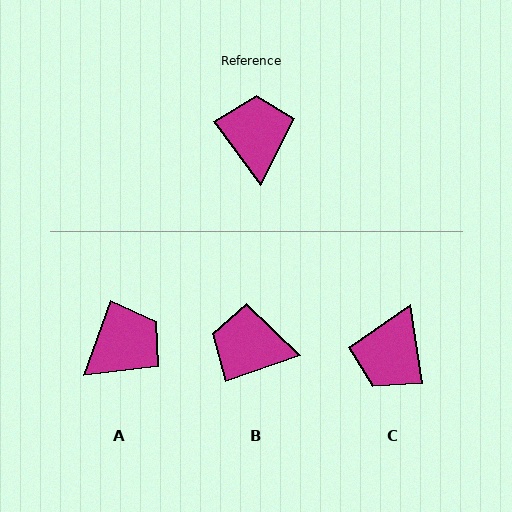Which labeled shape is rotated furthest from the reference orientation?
C, about 153 degrees away.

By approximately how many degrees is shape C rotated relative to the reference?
Approximately 153 degrees counter-clockwise.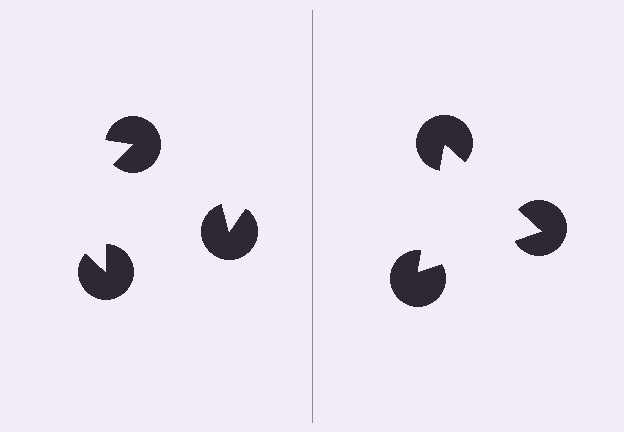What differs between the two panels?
The pac-man discs are positioned identically on both sides; only the wedge orientations differ. On the right they align to a triangle; on the left they are misaligned.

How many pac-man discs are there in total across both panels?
6 — 3 on each side.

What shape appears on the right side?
An illusory triangle.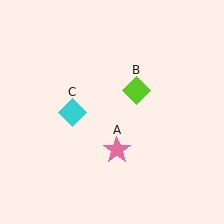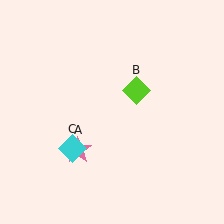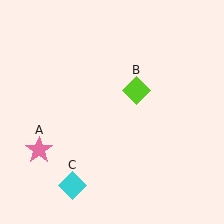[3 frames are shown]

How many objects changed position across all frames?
2 objects changed position: pink star (object A), cyan diamond (object C).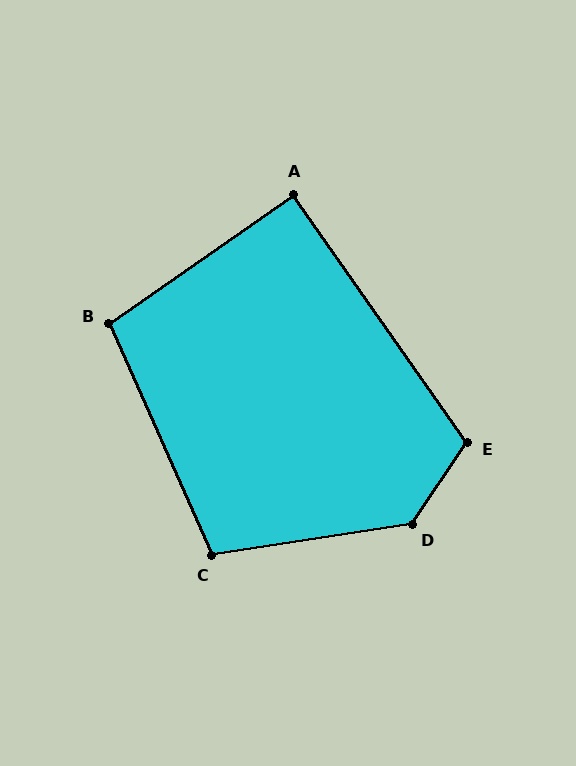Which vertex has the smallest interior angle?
A, at approximately 90 degrees.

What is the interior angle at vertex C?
Approximately 105 degrees (obtuse).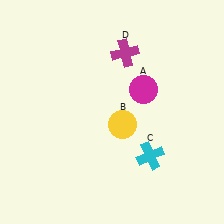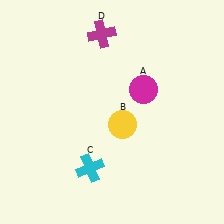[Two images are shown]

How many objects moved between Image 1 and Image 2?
2 objects moved between the two images.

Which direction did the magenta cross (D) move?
The magenta cross (D) moved left.